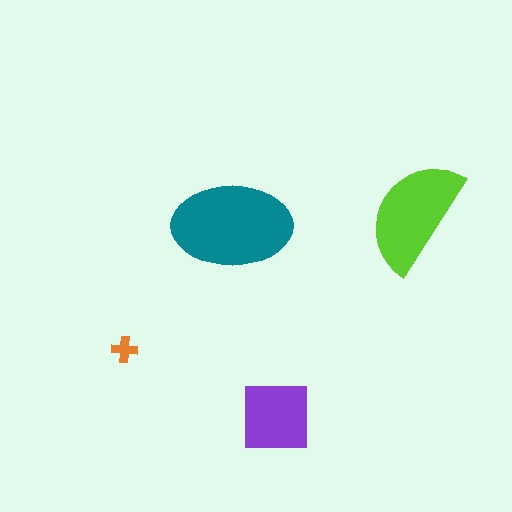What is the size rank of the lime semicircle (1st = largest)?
2nd.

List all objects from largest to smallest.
The teal ellipse, the lime semicircle, the purple square, the orange cross.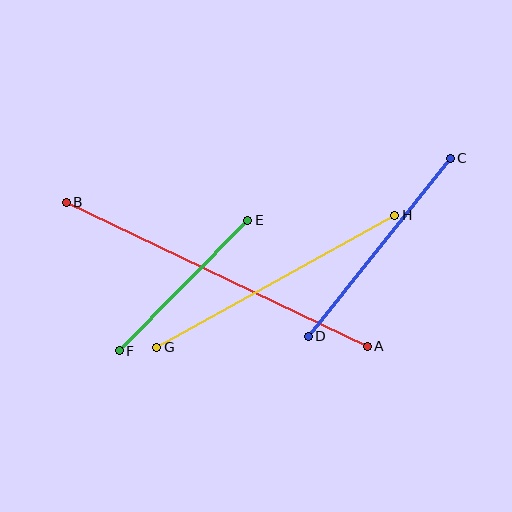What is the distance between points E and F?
The distance is approximately 183 pixels.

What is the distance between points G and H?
The distance is approximately 272 pixels.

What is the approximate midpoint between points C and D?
The midpoint is at approximately (379, 247) pixels.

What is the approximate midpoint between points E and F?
The midpoint is at approximately (184, 286) pixels.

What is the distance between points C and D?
The distance is approximately 228 pixels.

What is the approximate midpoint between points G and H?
The midpoint is at approximately (276, 281) pixels.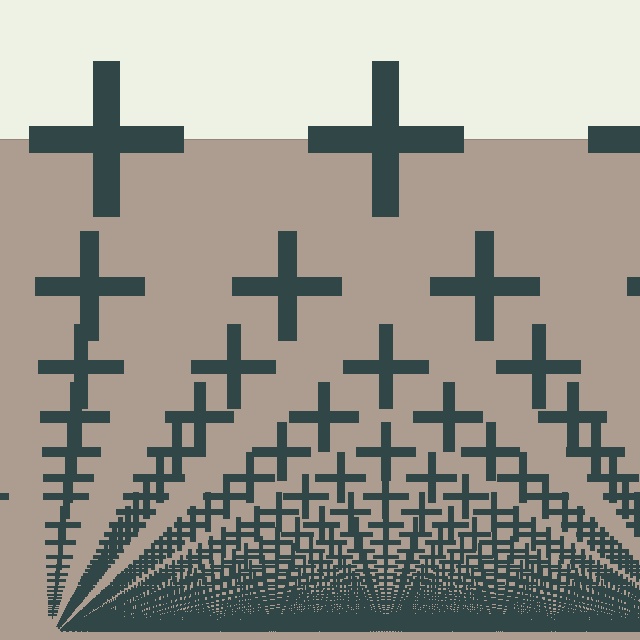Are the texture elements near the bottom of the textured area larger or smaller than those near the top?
Smaller. The gradient is inverted — elements near the bottom are smaller and denser.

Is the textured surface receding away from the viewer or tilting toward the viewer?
The surface appears to tilt toward the viewer. Texture elements get larger and sparser toward the top.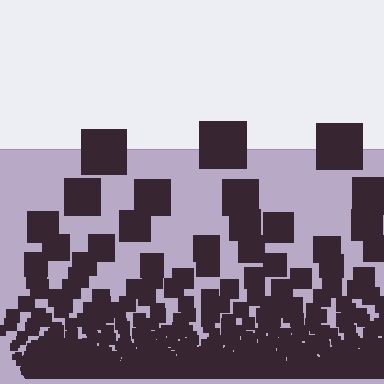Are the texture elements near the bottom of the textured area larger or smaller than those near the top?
Smaller. The gradient is inverted — elements near the bottom are smaller and denser.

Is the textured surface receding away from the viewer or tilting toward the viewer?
The surface appears to tilt toward the viewer. Texture elements get larger and sparser toward the top.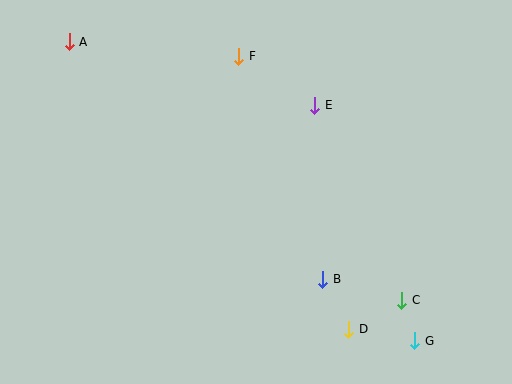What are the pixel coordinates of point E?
Point E is at (315, 105).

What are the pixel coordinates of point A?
Point A is at (69, 42).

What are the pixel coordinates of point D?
Point D is at (349, 329).